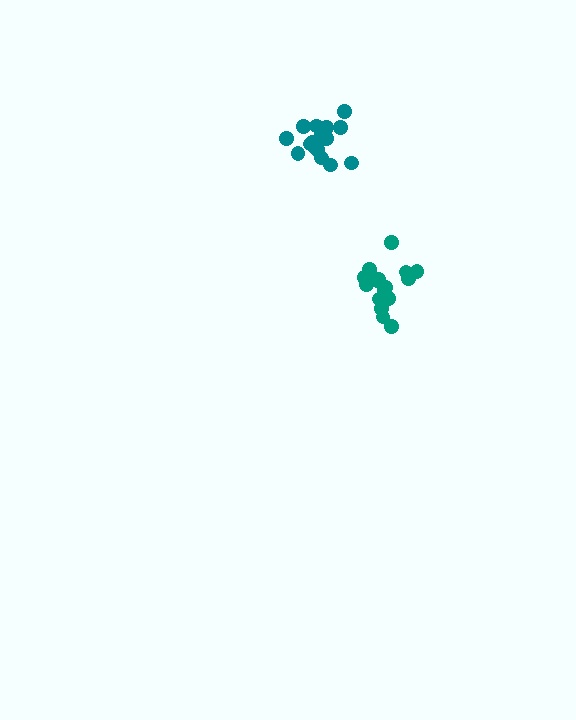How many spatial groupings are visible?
There are 2 spatial groupings.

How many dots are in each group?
Group 1: 18 dots, Group 2: 16 dots (34 total).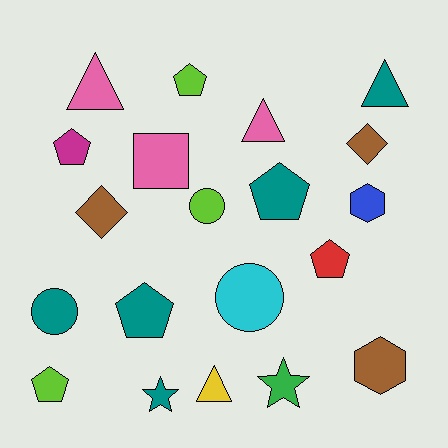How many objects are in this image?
There are 20 objects.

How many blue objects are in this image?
There is 1 blue object.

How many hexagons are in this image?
There are 2 hexagons.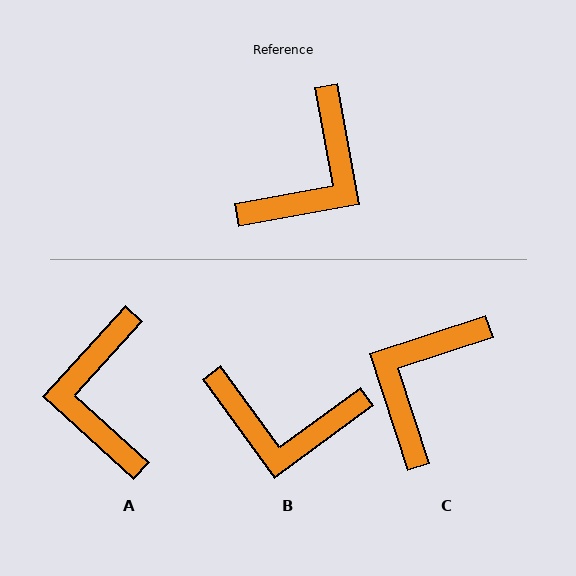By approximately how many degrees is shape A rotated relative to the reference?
Approximately 143 degrees clockwise.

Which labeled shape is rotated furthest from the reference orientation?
C, about 172 degrees away.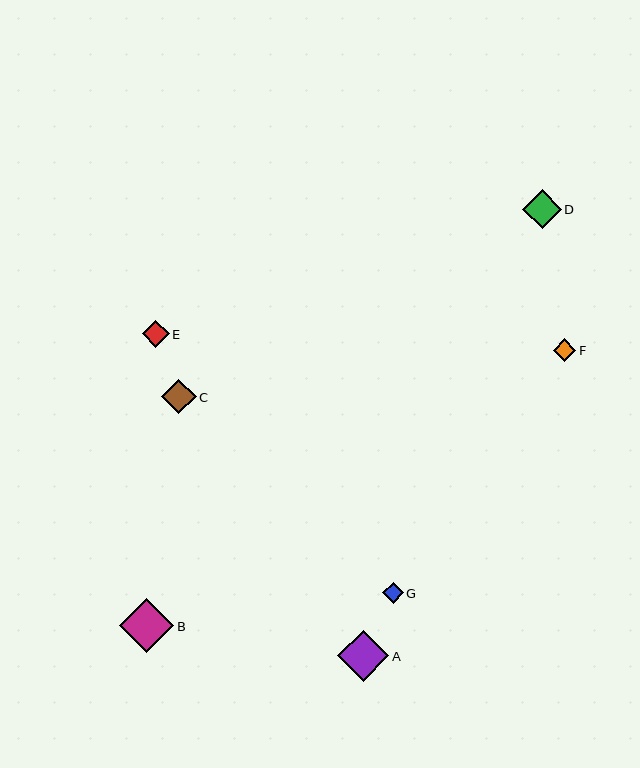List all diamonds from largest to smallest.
From largest to smallest: B, A, D, C, E, F, G.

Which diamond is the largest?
Diamond B is the largest with a size of approximately 54 pixels.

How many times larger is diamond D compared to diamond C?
Diamond D is approximately 1.1 times the size of diamond C.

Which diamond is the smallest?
Diamond G is the smallest with a size of approximately 21 pixels.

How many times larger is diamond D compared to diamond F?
Diamond D is approximately 1.7 times the size of diamond F.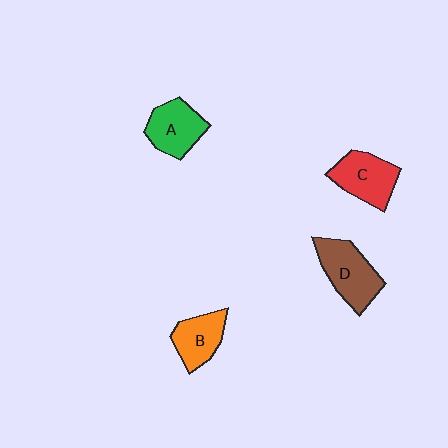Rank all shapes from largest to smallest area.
From largest to smallest: D (brown), C (red), A (green), B (orange).